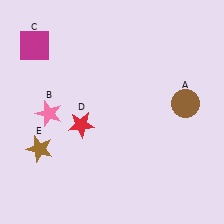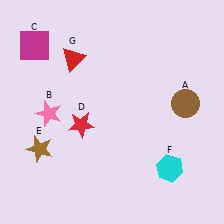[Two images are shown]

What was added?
A cyan hexagon (F), a red triangle (G) were added in Image 2.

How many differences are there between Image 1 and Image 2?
There are 2 differences between the two images.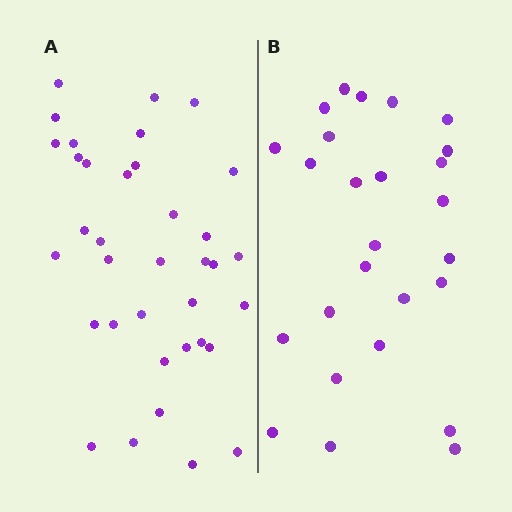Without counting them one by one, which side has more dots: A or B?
Region A (the left region) has more dots.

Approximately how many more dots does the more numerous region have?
Region A has roughly 10 or so more dots than region B.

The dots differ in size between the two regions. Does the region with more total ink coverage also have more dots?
No. Region B has more total ink coverage because its dots are larger, but region A actually contains more individual dots. Total area can be misleading — the number of items is what matters here.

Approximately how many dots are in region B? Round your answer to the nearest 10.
About 30 dots. (The exact count is 26, which rounds to 30.)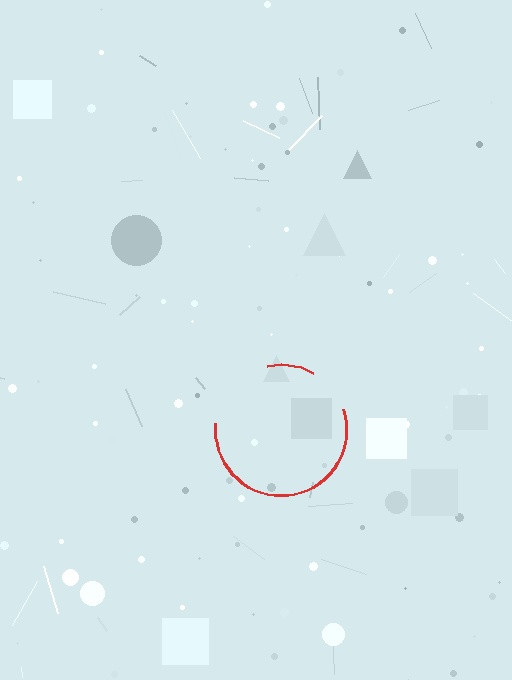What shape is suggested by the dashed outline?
The dashed outline suggests a circle.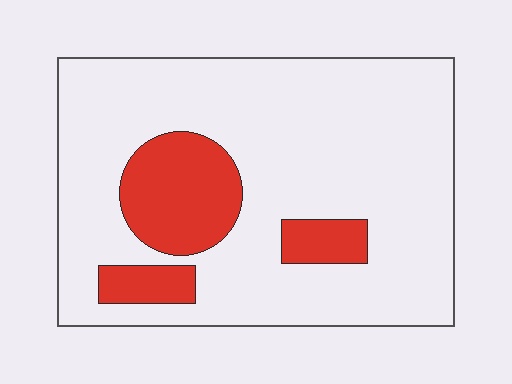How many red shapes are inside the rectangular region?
3.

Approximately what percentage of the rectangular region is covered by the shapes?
Approximately 20%.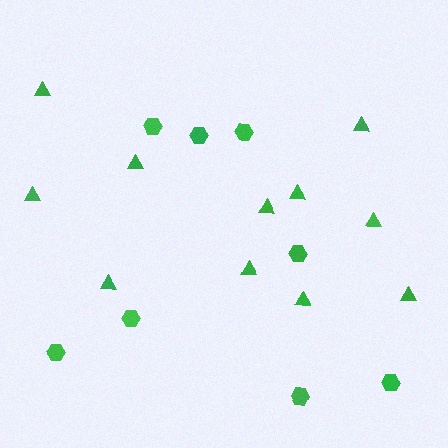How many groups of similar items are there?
There are 2 groups: one group of hexagons (8) and one group of triangles (11).